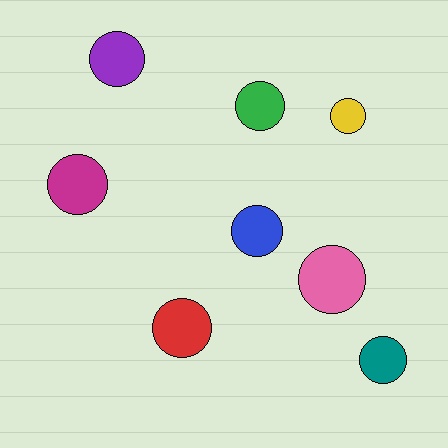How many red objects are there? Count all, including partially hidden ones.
There is 1 red object.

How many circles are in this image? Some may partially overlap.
There are 8 circles.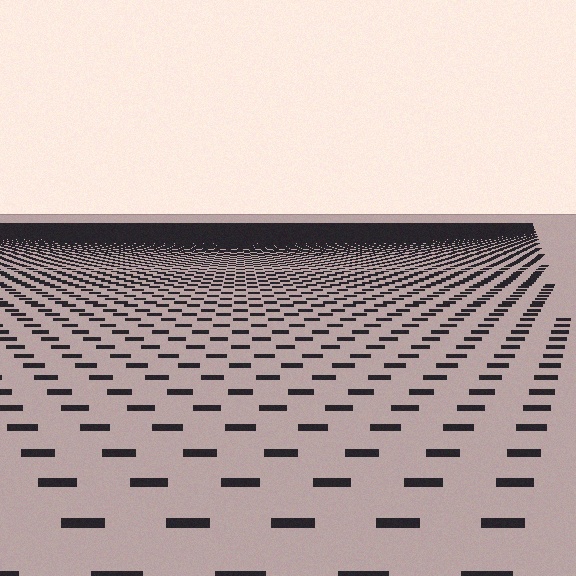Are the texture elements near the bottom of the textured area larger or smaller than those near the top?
Larger. Near the bottom, elements are closer to the viewer and appear at a bigger on-screen size.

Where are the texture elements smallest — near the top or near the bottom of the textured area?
Near the top.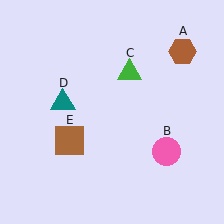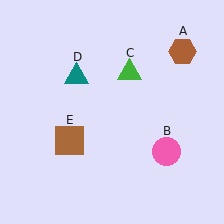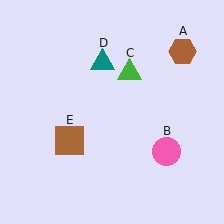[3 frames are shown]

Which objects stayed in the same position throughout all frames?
Brown hexagon (object A) and pink circle (object B) and green triangle (object C) and brown square (object E) remained stationary.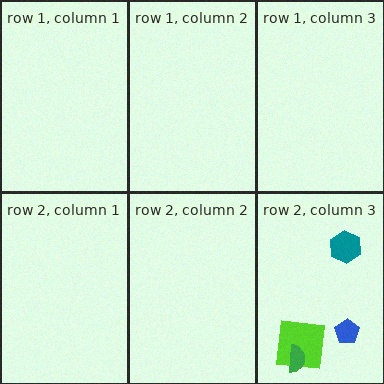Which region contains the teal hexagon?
The row 2, column 3 region.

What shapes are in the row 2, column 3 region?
The lime square, the blue pentagon, the green semicircle, the teal hexagon.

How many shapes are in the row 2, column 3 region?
4.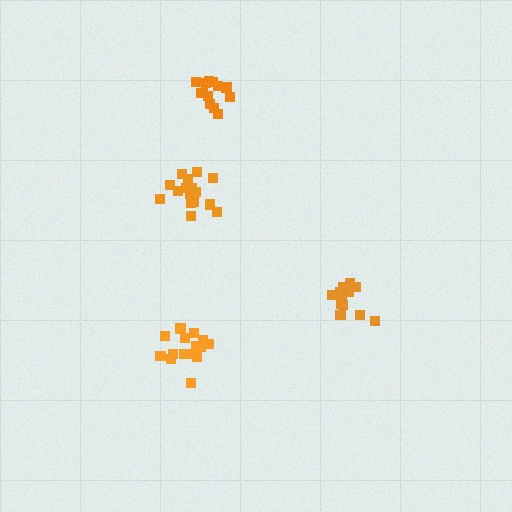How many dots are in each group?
Group 1: 17 dots, Group 2: 13 dots, Group 3: 16 dots, Group 4: 13 dots (59 total).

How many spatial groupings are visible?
There are 4 spatial groupings.